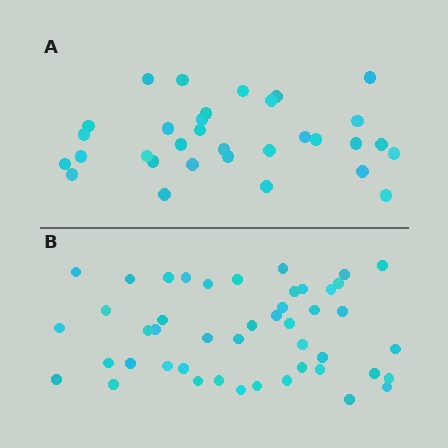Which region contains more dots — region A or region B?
Region B (the bottom region) has more dots.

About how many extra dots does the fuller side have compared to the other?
Region B has approximately 15 more dots than region A.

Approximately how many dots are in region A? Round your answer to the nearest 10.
About 30 dots. (The exact count is 32, which rounds to 30.)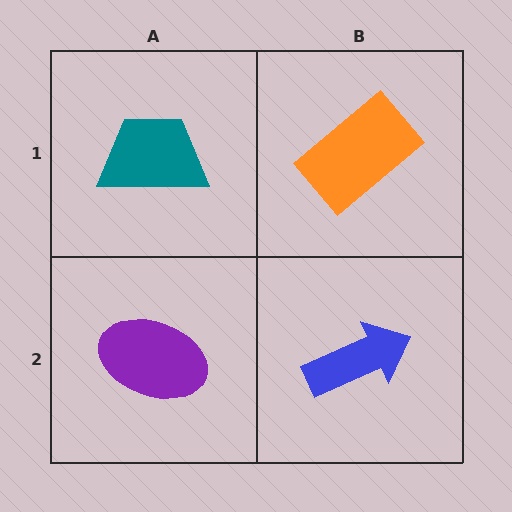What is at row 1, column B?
An orange rectangle.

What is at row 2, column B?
A blue arrow.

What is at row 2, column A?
A purple ellipse.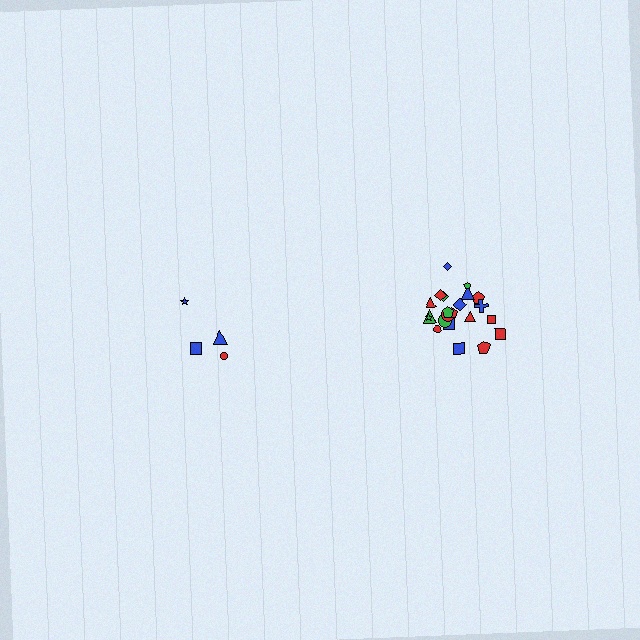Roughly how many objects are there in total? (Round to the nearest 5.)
Roughly 25 objects in total.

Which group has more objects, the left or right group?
The right group.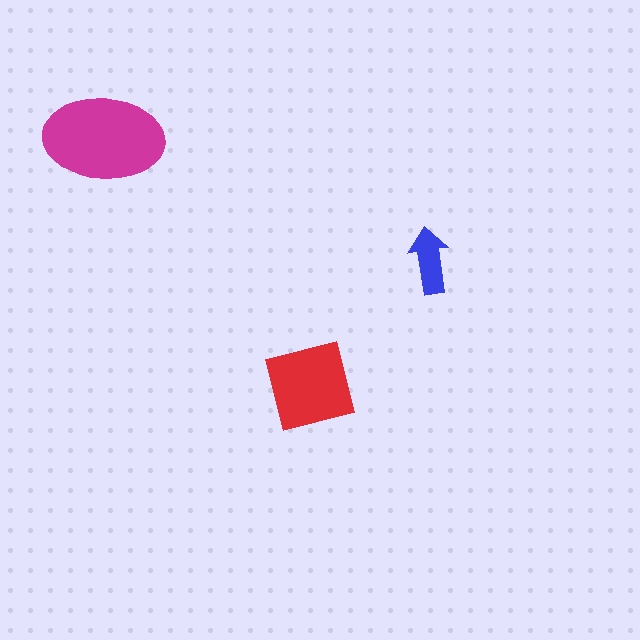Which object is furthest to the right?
The blue arrow is rightmost.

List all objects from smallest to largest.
The blue arrow, the red square, the magenta ellipse.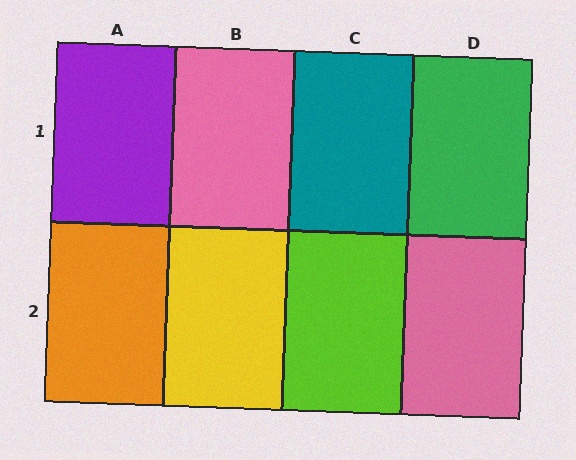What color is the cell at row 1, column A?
Purple.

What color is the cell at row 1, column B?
Pink.